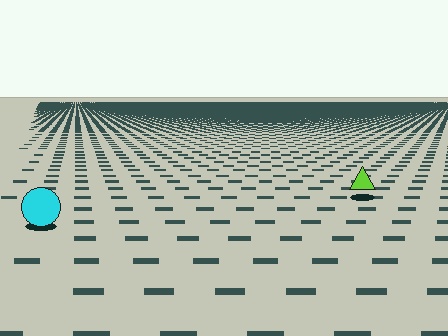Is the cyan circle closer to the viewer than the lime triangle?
Yes. The cyan circle is closer — you can tell from the texture gradient: the ground texture is coarser near it.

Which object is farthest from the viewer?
The lime triangle is farthest from the viewer. It appears smaller and the ground texture around it is denser.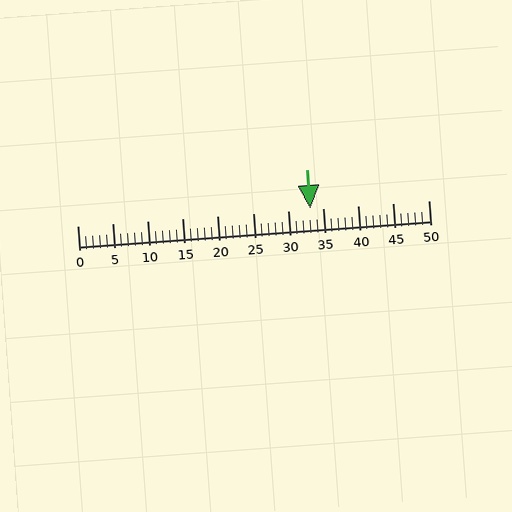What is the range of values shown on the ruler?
The ruler shows values from 0 to 50.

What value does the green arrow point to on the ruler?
The green arrow points to approximately 33.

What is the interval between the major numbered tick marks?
The major tick marks are spaced 5 units apart.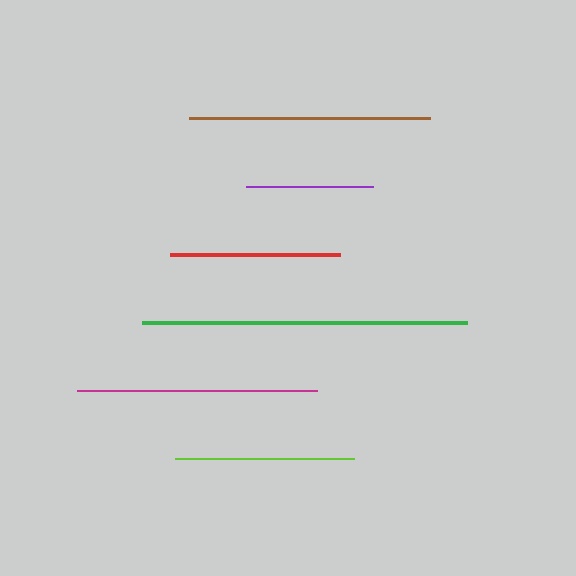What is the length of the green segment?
The green segment is approximately 325 pixels long.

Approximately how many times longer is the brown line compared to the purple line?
The brown line is approximately 1.9 times the length of the purple line.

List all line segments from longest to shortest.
From longest to shortest: green, brown, magenta, lime, red, purple.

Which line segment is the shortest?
The purple line is the shortest at approximately 127 pixels.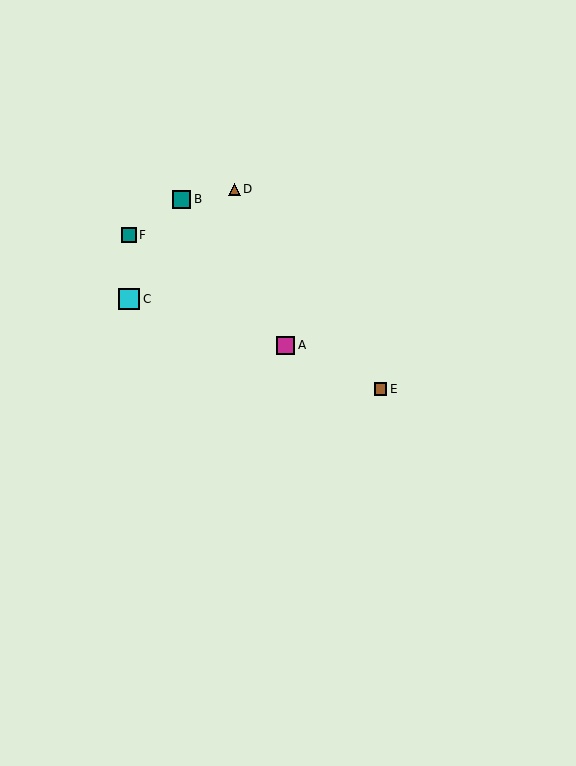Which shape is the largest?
The cyan square (labeled C) is the largest.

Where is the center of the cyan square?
The center of the cyan square is at (129, 299).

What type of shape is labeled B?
Shape B is a teal square.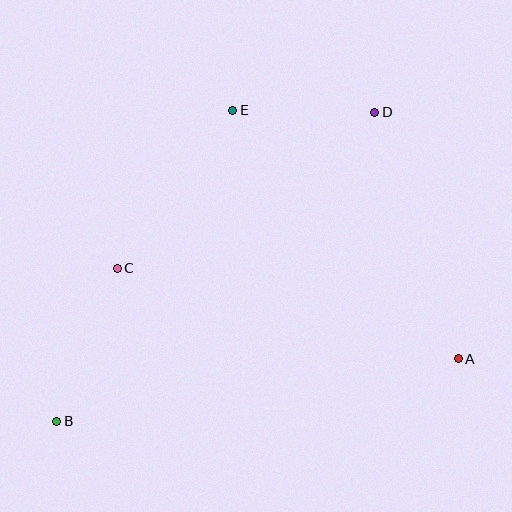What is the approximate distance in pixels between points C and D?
The distance between C and D is approximately 301 pixels.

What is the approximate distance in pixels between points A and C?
The distance between A and C is approximately 353 pixels.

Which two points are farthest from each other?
Points B and D are farthest from each other.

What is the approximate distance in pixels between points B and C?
The distance between B and C is approximately 164 pixels.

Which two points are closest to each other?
Points D and E are closest to each other.